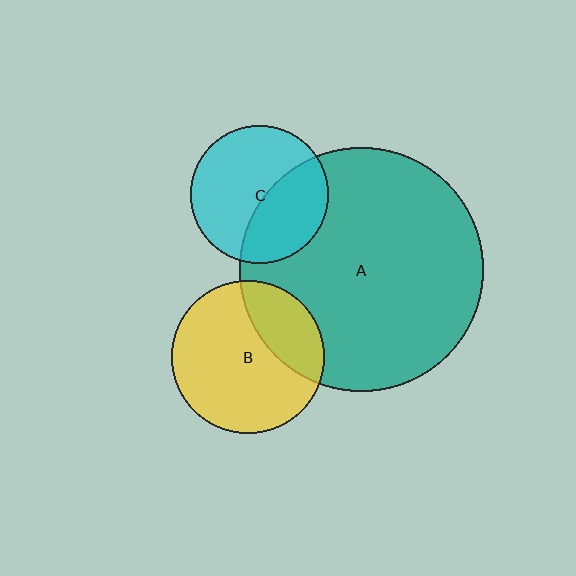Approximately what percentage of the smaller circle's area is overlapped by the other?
Approximately 25%.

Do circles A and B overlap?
Yes.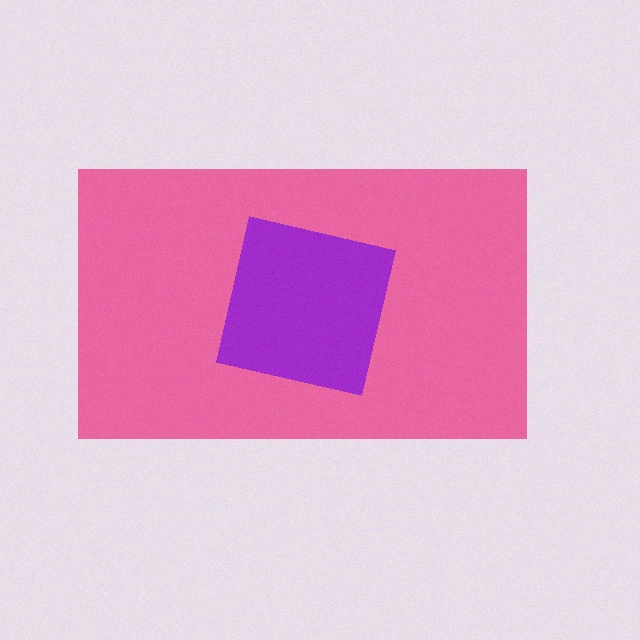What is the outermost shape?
The pink rectangle.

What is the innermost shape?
The purple square.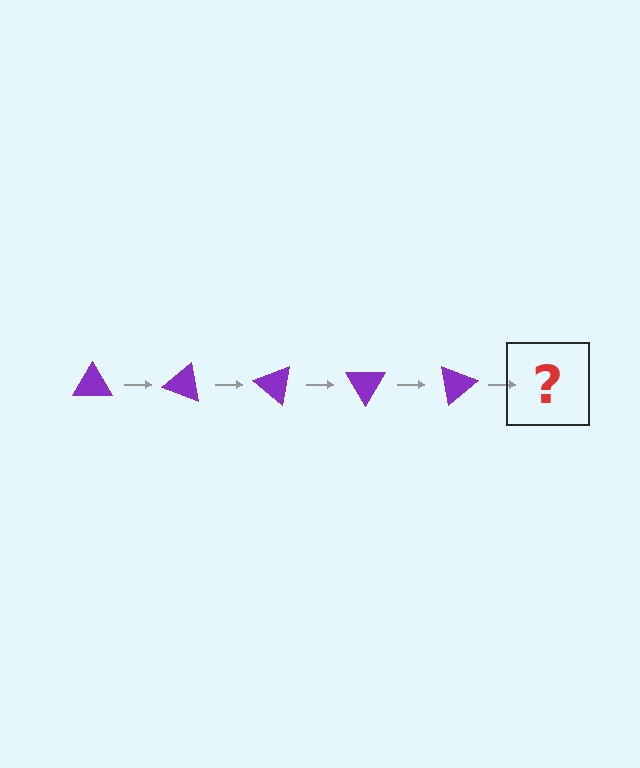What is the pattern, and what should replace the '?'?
The pattern is that the triangle rotates 20 degrees each step. The '?' should be a purple triangle rotated 100 degrees.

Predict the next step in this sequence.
The next step is a purple triangle rotated 100 degrees.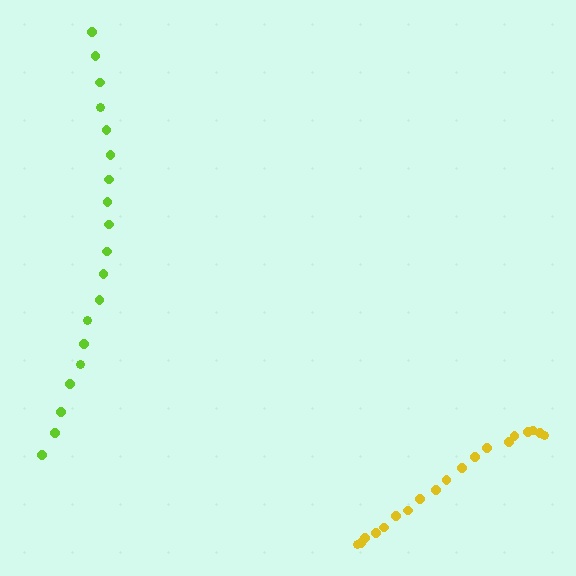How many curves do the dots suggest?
There are 2 distinct paths.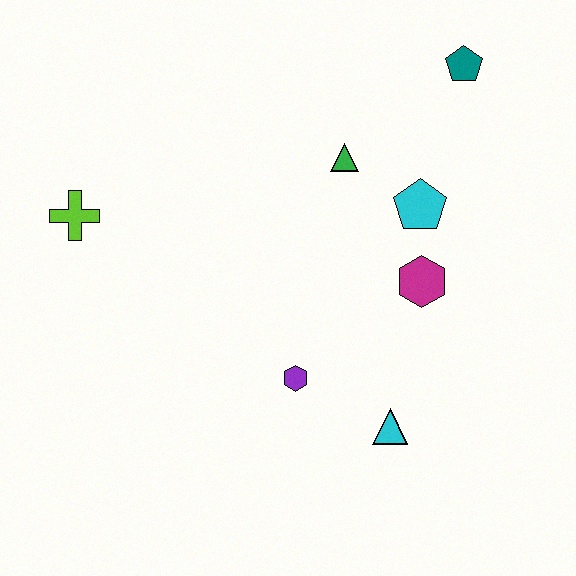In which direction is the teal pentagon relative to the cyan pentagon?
The teal pentagon is above the cyan pentagon.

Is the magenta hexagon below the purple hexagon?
No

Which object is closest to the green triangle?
The cyan pentagon is closest to the green triangle.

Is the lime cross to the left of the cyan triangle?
Yes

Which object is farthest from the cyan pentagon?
The lime cross is farthest from the cyan pentagon.